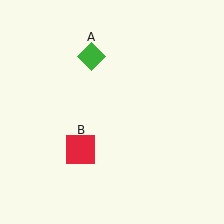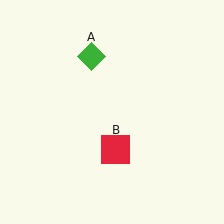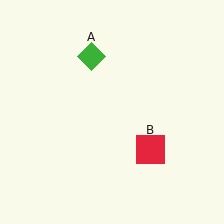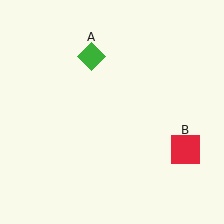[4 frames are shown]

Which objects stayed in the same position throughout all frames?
Green diamond (object A) remained stationary.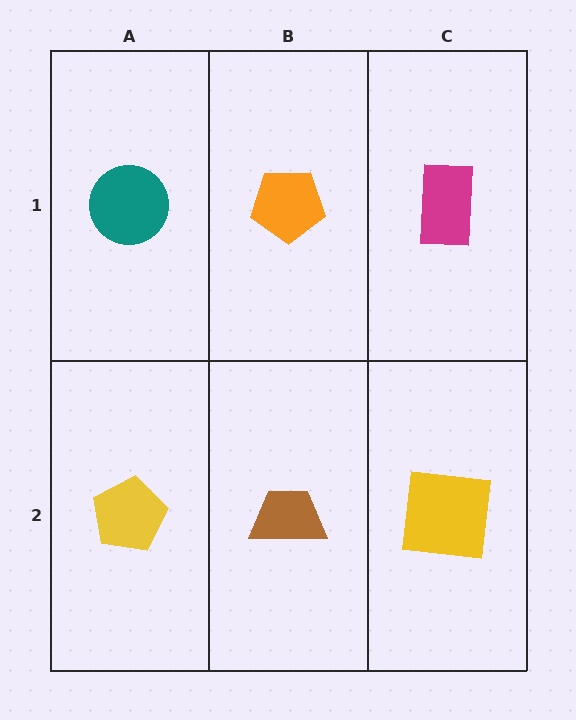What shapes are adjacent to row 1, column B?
A brown trapezoid (row 2, column B), a teal circle (row 1, column A), a magenta rectangle (row 1, column C).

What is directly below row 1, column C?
A yellow square.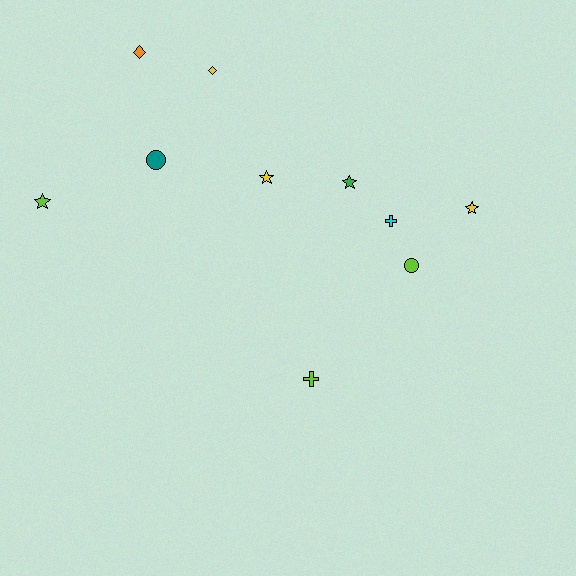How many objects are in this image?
There are 10 objects.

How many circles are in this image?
There are 2 circles.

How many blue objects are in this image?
There are no blue objects.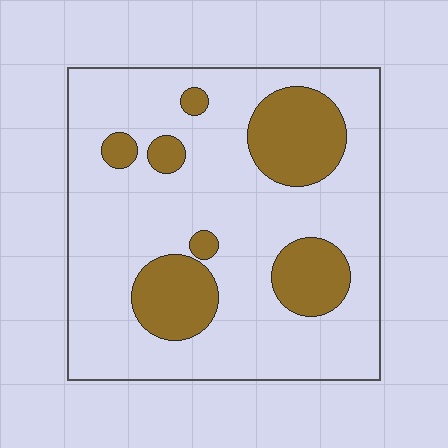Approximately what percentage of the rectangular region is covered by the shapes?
Approximately 25%.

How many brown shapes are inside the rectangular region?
7.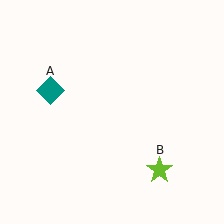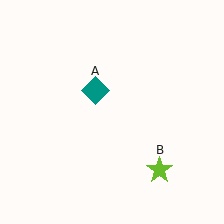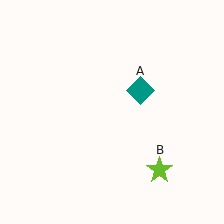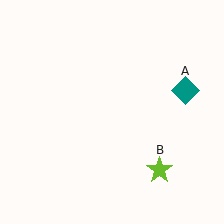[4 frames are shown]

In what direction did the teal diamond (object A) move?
The teal diamond (object A) moved right.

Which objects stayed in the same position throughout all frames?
Lime star (object B) remained stationary.